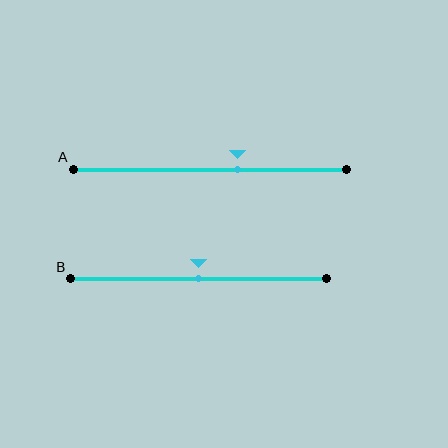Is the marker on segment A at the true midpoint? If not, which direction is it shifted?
No, the marker on segment A is shifted to the right by about 10% of the segment length.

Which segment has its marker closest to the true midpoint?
Segment B has its marker closest to the true midpoint.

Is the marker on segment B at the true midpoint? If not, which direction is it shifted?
Yes, the marker on segment B is at the true midpoint.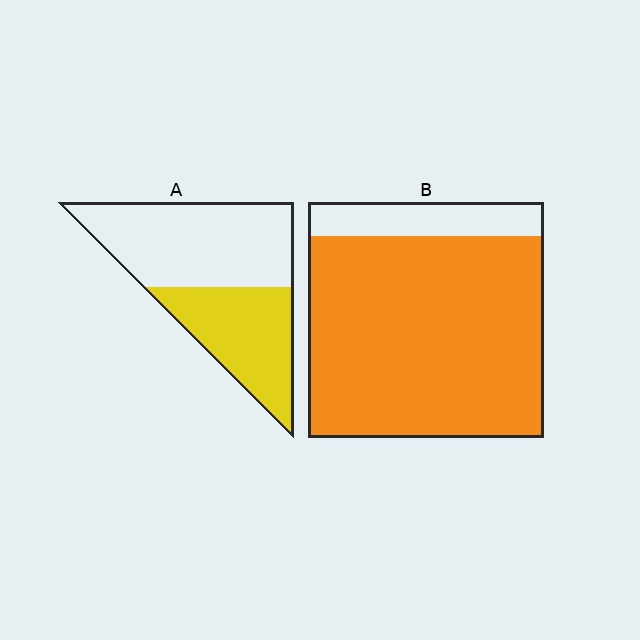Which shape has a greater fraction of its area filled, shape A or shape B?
Shape B.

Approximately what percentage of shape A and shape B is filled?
A is approximately 40% and B is approximately 85%.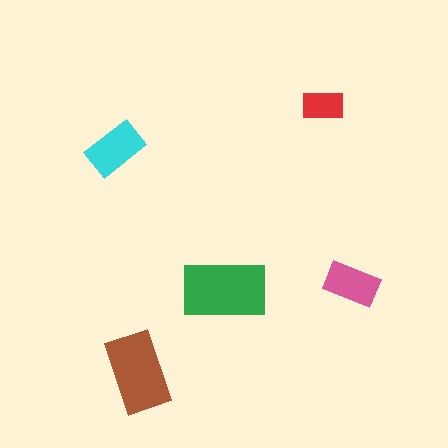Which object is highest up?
The red rectangle is topmost.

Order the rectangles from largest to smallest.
the green one, the brown one, the cyan one, the pink one, the red one.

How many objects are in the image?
There are 5 objects in the image.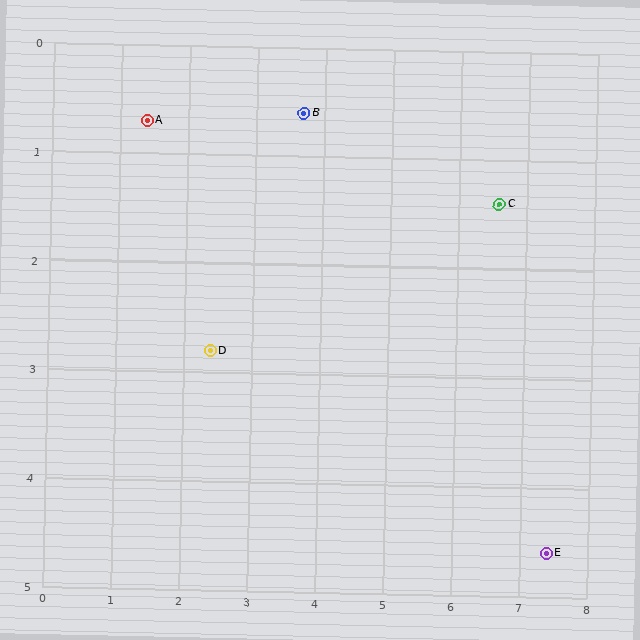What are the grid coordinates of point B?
Point B is at approximately (3.7, 0.6).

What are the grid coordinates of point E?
Point E is at approximately (7.4, 4.6).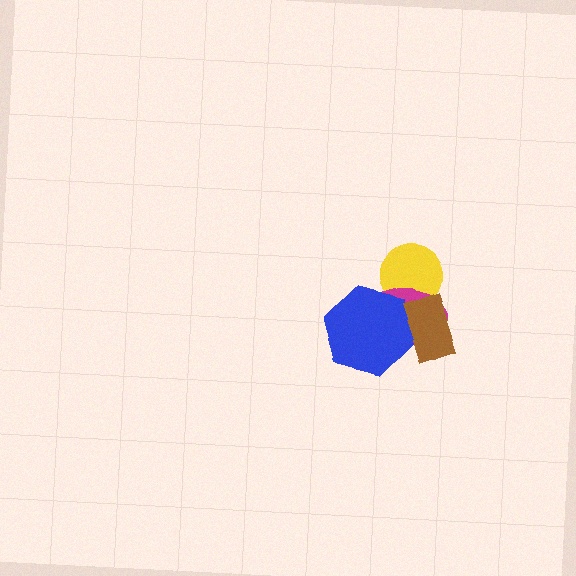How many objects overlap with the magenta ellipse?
3 objects overlap with the magenta ellipse.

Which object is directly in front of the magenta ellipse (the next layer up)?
The blue hexagon is directly in front of the magenta ellipse.